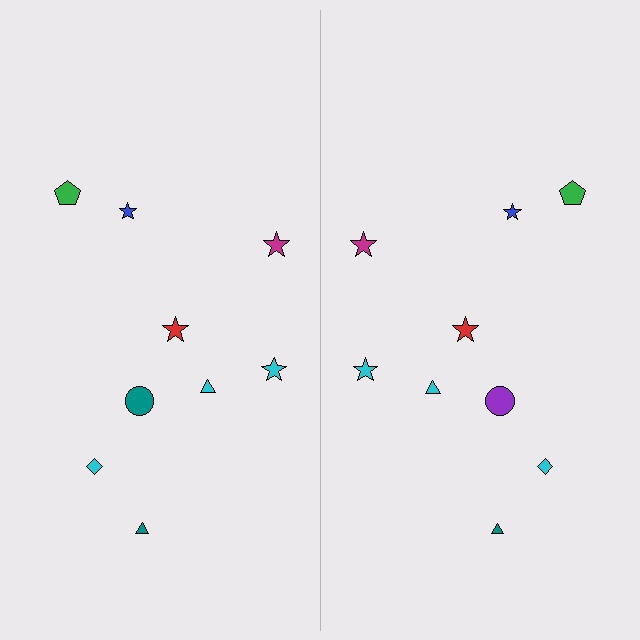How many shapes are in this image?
There are 18 shapes in this image.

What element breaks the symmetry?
The purple circle on the right side breaks the symmetry — its mirror counterpart is teal.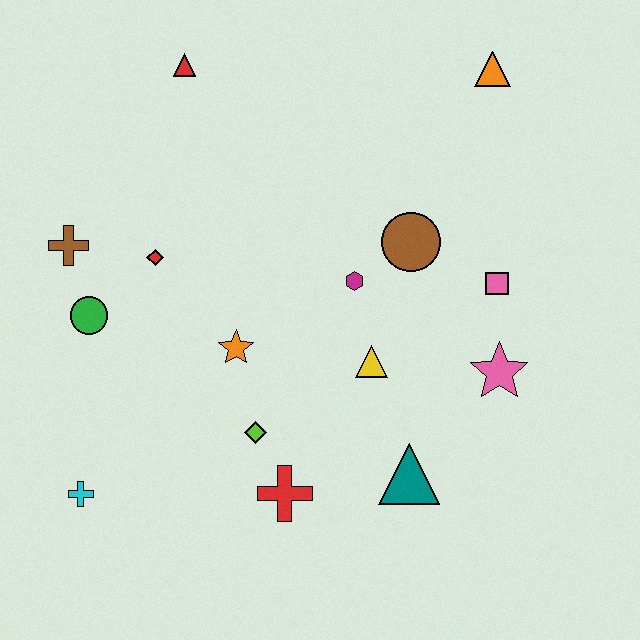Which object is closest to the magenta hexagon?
The brown circle is closest to the magenta hexagon.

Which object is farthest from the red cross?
The orange triangle is farthest from the red cross.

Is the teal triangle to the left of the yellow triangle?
No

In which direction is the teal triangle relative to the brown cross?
The teal triangle is to the right of the brown cross.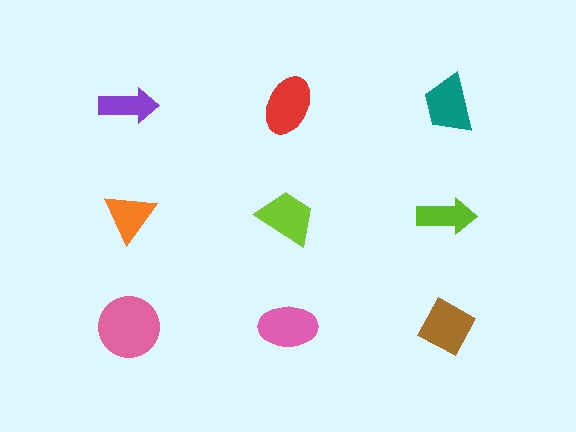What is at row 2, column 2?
A lime trapezoid.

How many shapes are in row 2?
3 shapes.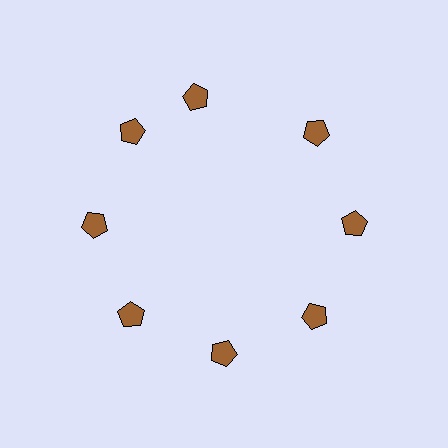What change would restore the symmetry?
The symmetry would be restored by rotating it back into even spacing with its neighbors so that all 8 pentagons sit at equal angles and equal distance from the center.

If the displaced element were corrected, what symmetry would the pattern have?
It would have 8-fold rotational symmetry — the pattern would map onto itself every 45 degrees.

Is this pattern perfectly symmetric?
No. The 8 brown pentagons are arranged in a ring, but one element near the 12 o'clock position is rotated out of alignment along the ring, breaking the 8-fold rotational symmetry.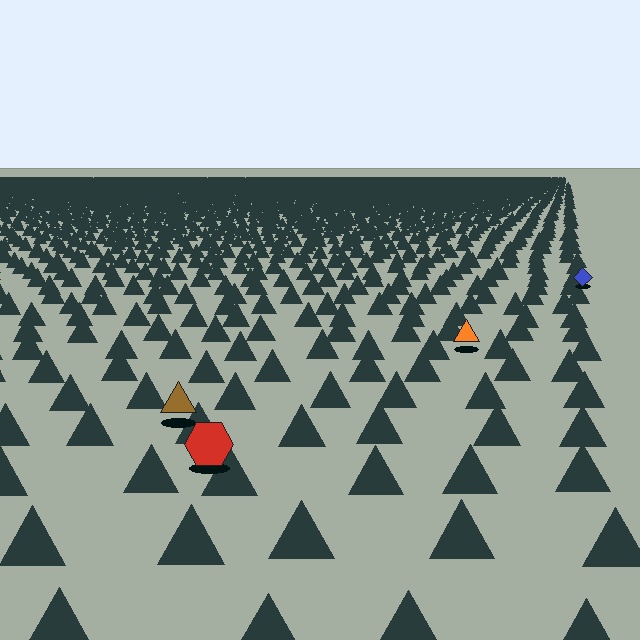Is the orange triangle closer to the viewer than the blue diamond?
Yes. The orange triangle is closer — you can tell from the texture gradient: the ground texture is coarser near it.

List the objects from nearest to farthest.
From nearest to farthest: the red hexagon, the brown triangle, the orange triangle, the blue diamond.